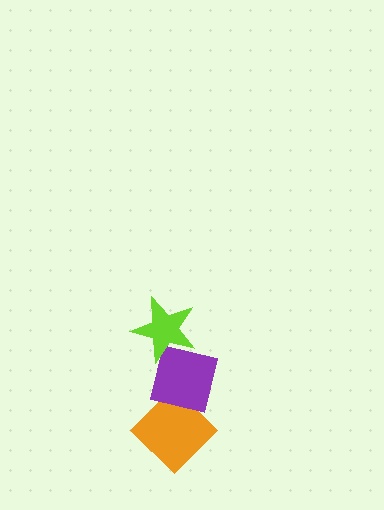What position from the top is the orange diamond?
The orange diamond is 3rd from the top.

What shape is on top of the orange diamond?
The purple square is on top of the orange diamond.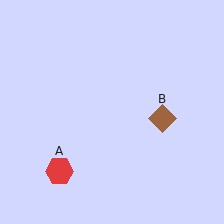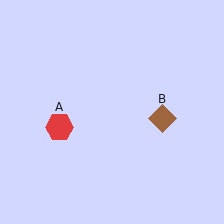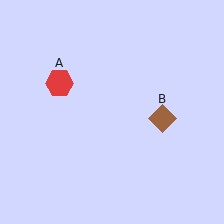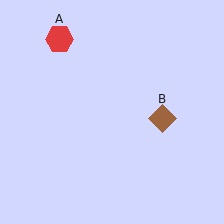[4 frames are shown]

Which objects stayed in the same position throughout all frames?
Brown diamond (object B) remained stationary.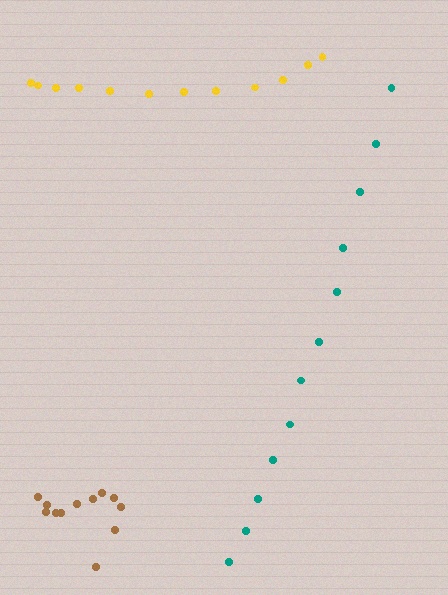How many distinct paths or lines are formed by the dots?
There are 3 distinct paths.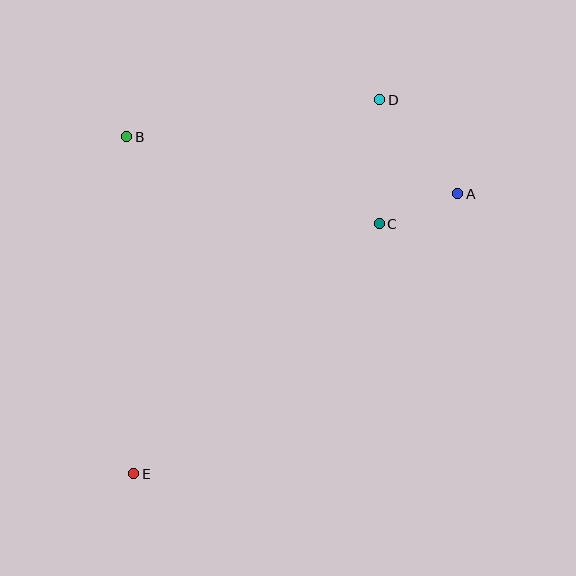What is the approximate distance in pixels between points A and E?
The distance between A and E is approximately 428 pixels.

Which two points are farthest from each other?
Points D and E are farthest from each other.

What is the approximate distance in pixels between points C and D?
The distance between C and D is approximately 124 pixels.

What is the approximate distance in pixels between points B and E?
The distance between B and E is approximately 337 pixels.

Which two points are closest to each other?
Points A and C are closest to each other.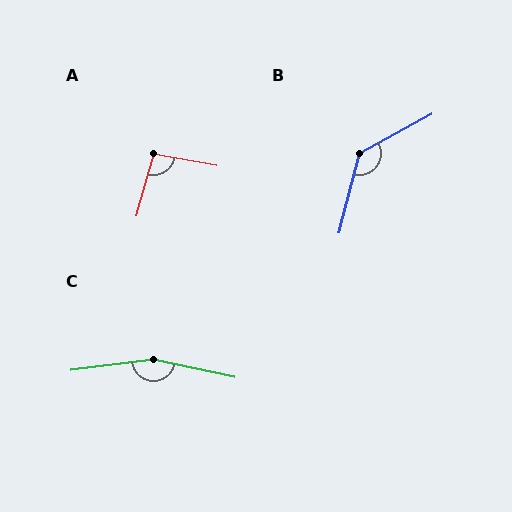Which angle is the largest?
C, at approximately 161 degrees.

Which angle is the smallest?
A, at approximately 95 degrees.